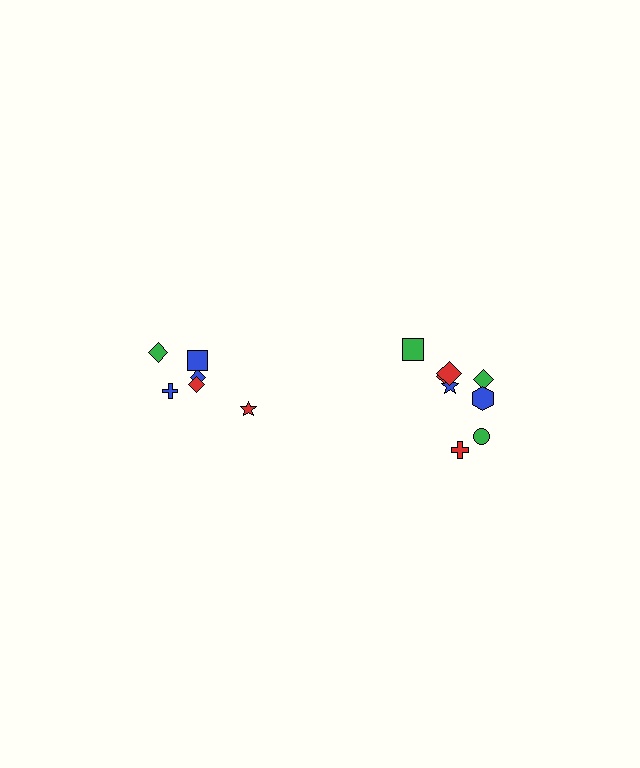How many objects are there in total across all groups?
There are 14 objects.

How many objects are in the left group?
There are 6 objects.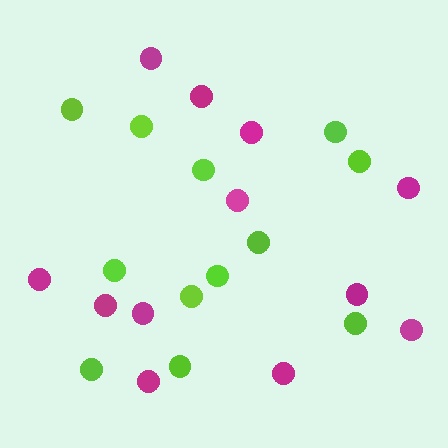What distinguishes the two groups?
There are 2 groups: one group of magenta circles (12) and one group of lime circles (12).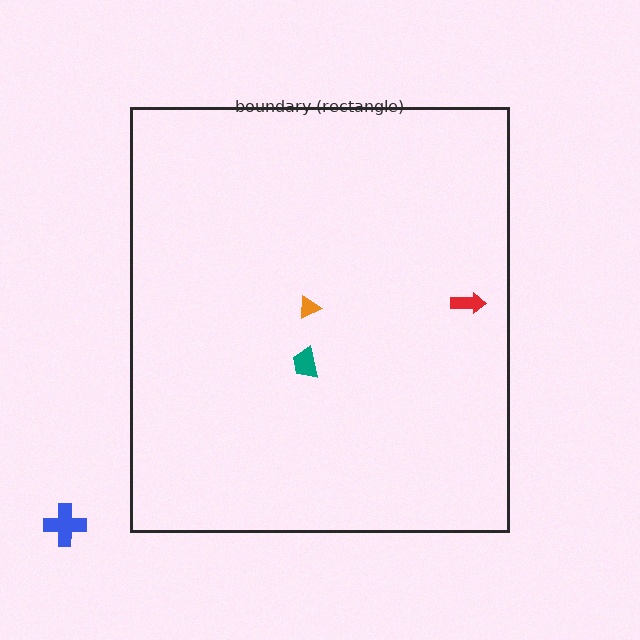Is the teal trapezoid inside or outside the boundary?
Inside.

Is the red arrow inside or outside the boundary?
Inside.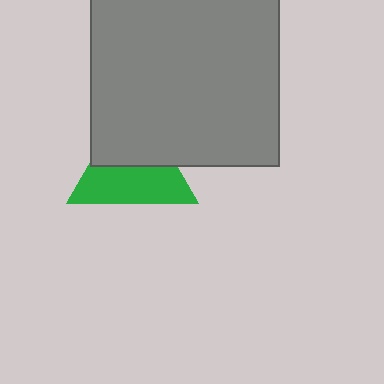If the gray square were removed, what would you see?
You would see the complete green triangle.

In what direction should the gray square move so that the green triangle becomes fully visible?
The gray square should move up. That is the shortest direction to clear the overlap and leave the green triangle fully visible.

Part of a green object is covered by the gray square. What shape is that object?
It is a triangle.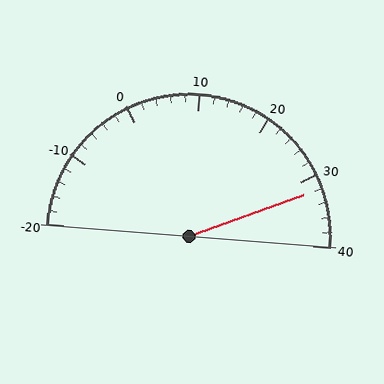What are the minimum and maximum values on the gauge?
The gauge ranges from -20 to 40.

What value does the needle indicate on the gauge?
The needle indicates approximately 32.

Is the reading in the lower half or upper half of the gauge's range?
The reading is in the upper half of the range (-20 to 40).